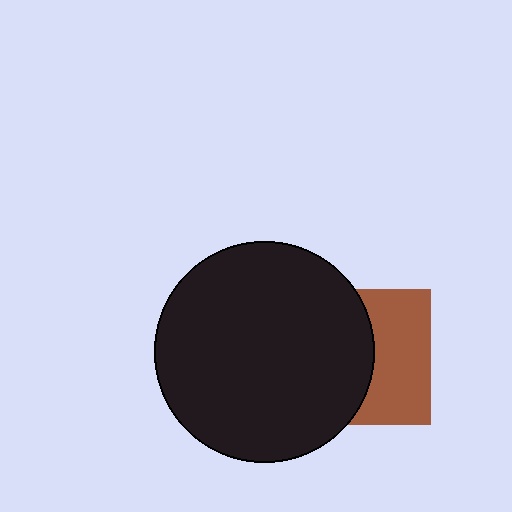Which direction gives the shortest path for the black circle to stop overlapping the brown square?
Moving left gives the shortest separation.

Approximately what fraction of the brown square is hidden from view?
Roughly 54% of the brown square is hidden behind the black circle.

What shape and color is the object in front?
The object in front is a black circle.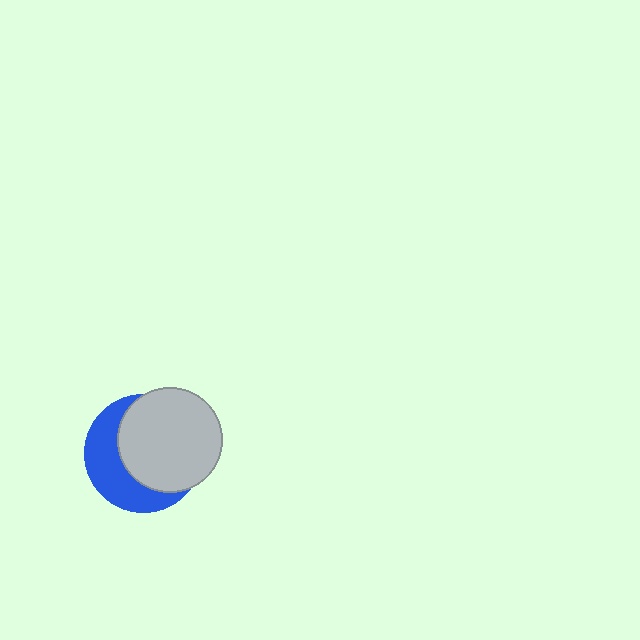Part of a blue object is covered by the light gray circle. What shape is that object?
It is a circle.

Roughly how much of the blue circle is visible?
A small part of it is visible (roughly 41%).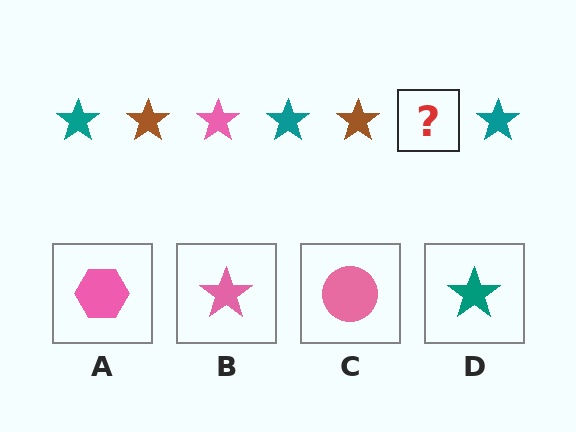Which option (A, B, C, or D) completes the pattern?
B.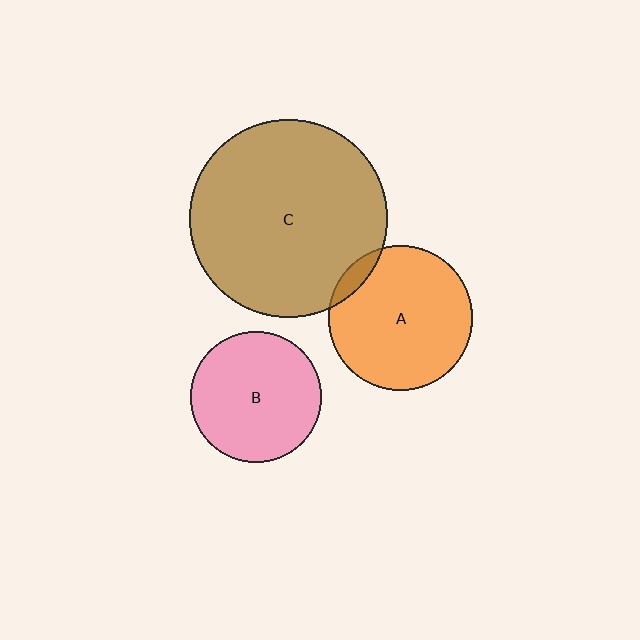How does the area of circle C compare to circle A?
Approximately 1.9 times.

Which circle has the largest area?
Circle C (brown).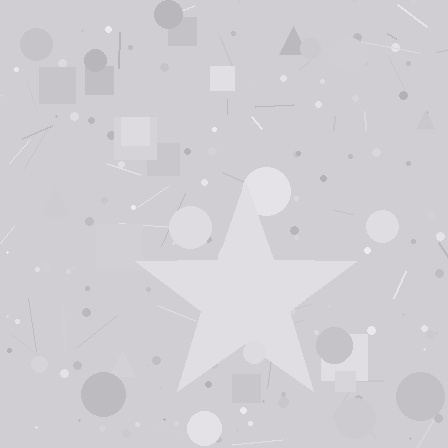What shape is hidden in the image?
A star is hidden in the image.